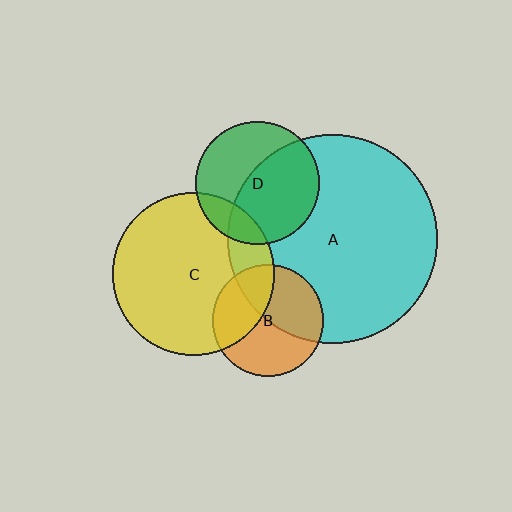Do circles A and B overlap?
Yes.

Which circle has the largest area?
Circle A (cyan).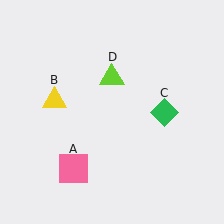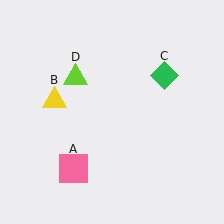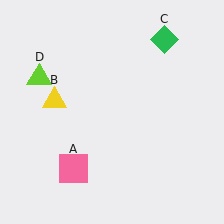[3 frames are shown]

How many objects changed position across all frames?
2 objects changed position: green diamond (object C), lime triangle (object D).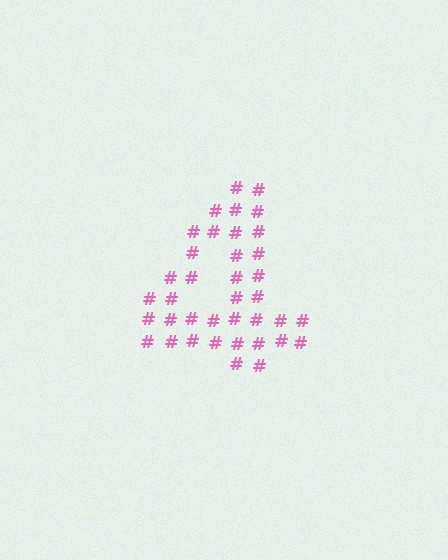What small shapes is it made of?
It is made of small hash symbols.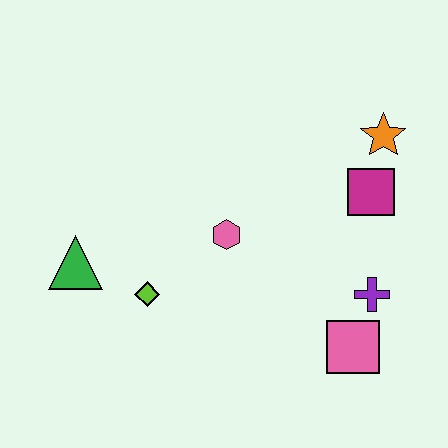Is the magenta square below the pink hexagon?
No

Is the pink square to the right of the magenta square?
No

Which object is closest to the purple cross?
The pink square is closest to the purple cross.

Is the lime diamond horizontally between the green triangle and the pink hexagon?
Yes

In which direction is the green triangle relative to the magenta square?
The green triangle is to the left of the magenta square.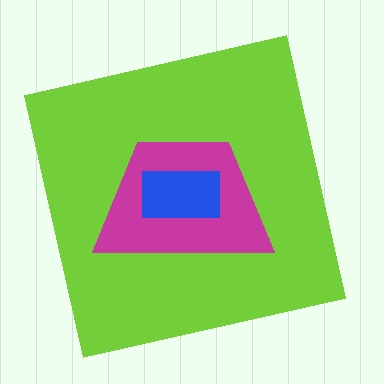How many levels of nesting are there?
3.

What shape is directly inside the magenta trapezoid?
The blue rectangle.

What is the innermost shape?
The blue rectangle.